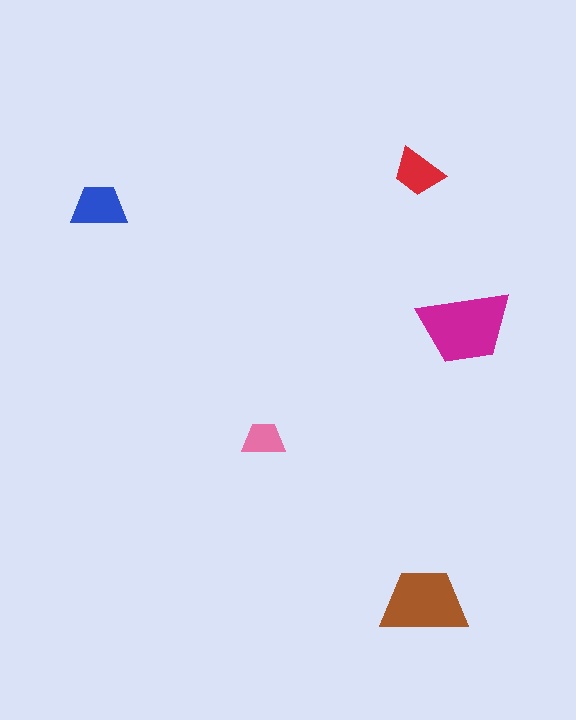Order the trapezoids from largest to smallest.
the magenta one, the brown one, the blue one, the red one, the pink one.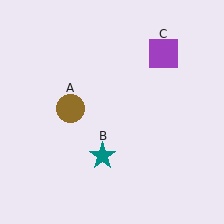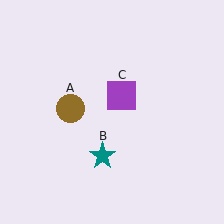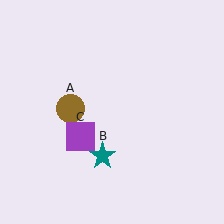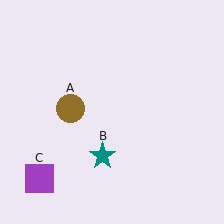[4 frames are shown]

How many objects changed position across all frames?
1 object changed position: purple square (object C).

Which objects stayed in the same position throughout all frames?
Brown circle (object A) and teal star (object B) remained stationary.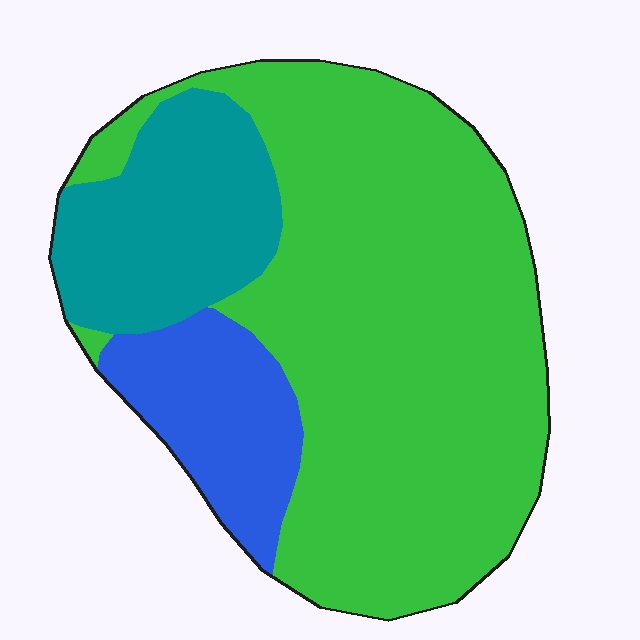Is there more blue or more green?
Green.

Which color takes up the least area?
Blue, at roughly 15%.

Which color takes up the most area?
Green, at roughly 65%.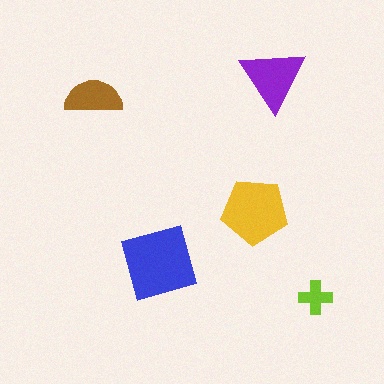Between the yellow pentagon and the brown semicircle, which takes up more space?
The yellow pentagon.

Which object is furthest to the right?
The lime cross is rightmost.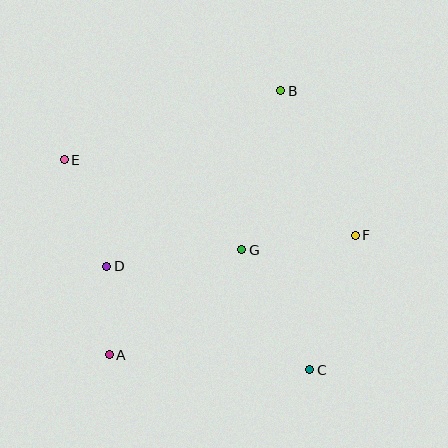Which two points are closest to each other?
Points A and D are closest to each other.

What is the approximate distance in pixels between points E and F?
The distance between E and F is approximately 300 pixels.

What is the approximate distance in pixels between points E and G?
The distance between E and G is approximately 199 pixels.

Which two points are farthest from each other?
Points C and E are farthest from each other.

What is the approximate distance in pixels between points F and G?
The distance between F and G is approximately 114 pixels.